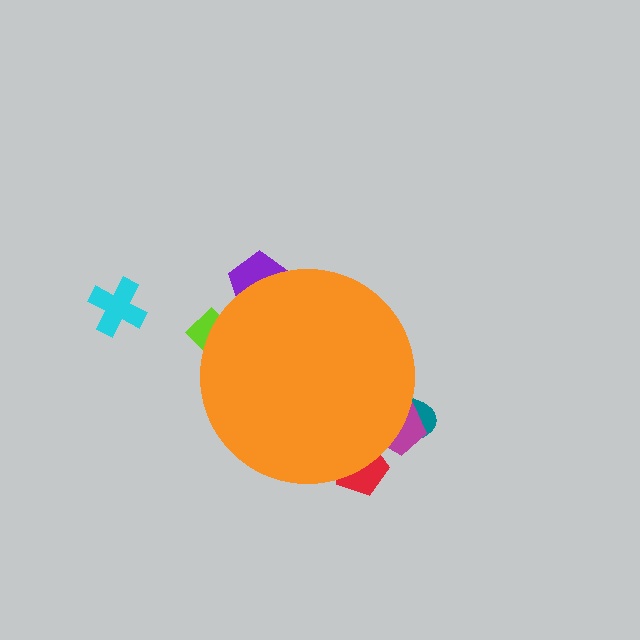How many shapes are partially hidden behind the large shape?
5 shapes are partially hidden.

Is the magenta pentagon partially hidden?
Yes, the magenta pentagon is partially hidden behind the orange circle.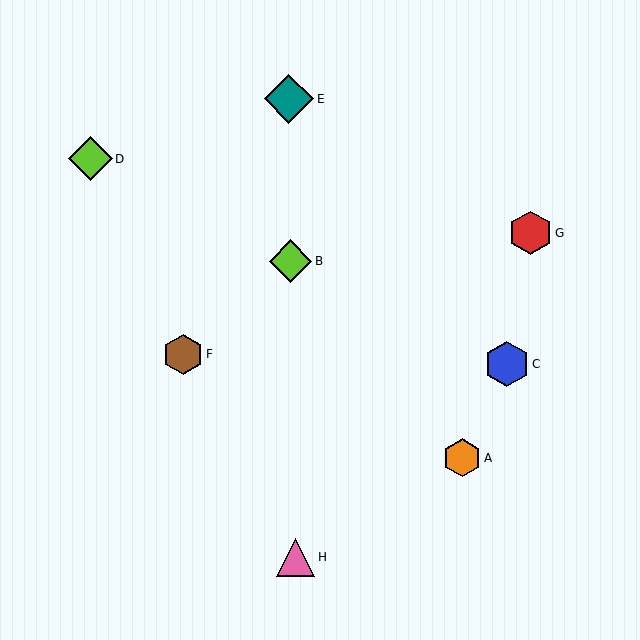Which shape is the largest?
The teal diamond (labeled E) is the largest.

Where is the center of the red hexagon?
The center of the red hexagon is at (530, 233).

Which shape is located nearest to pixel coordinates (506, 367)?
The blue hexagon (labeled C) at (507, 364) is nearest to that location.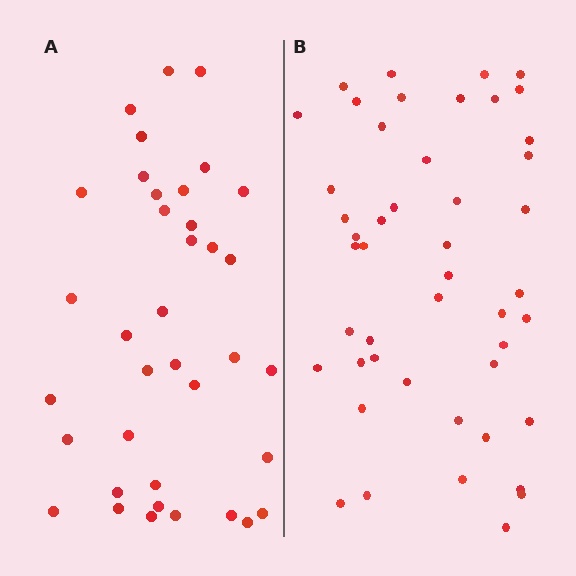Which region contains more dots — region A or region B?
Region B (the right region) has more dots.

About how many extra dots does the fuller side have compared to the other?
Region B has roughly 10 or so more dots than region A.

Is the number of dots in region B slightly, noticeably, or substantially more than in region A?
Region B has noticeably more, but not dramatically so. The ratio is roughly 1.3 to 1.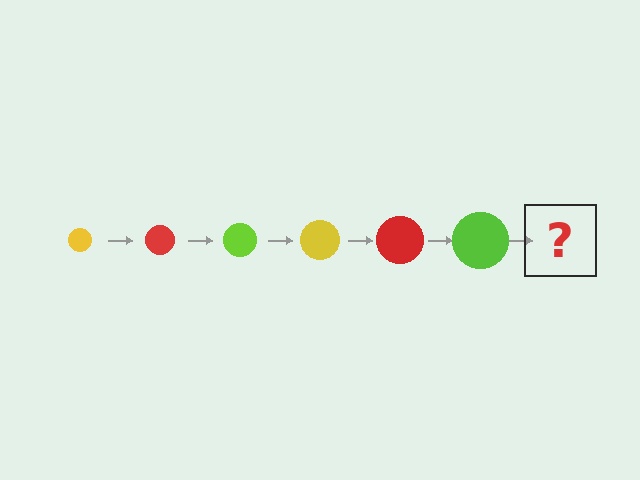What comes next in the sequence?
The next element should be a yellow circle, larger than the previous one.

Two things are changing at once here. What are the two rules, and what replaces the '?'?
The two rules are that the circle grows larger each step and the color cycles through yellow, red, and lime. The '?' should be a yellow circle, larger than the previous one.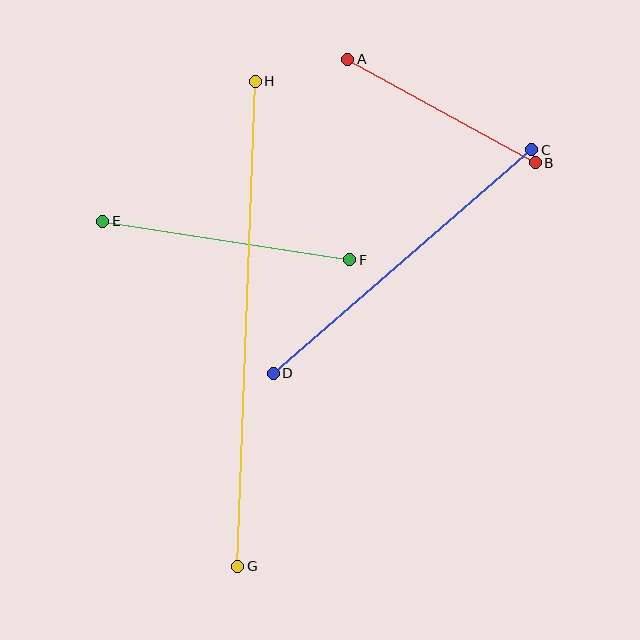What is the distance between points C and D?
The distance is approximately 342 pixels.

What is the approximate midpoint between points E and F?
The midpoint is at approximately (226, 240) pixels.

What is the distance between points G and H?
The distance is approximately 486 pixels.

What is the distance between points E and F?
The distance is approximately 250 pixels.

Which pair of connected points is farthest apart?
Points G and H are farthest apart.